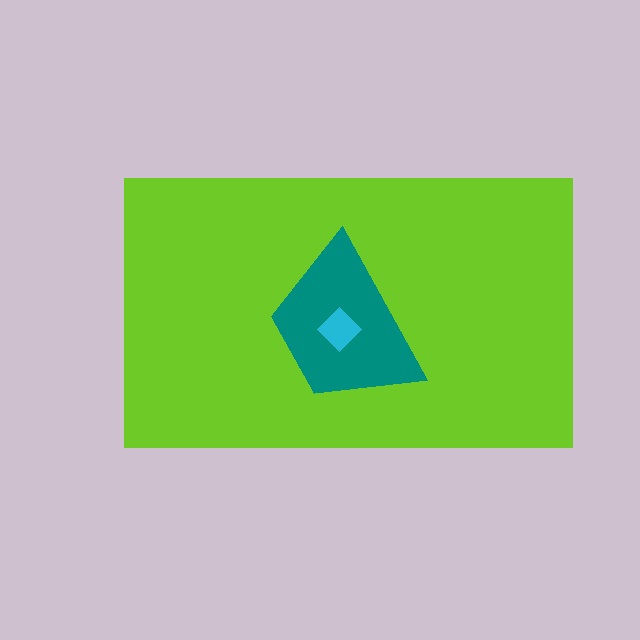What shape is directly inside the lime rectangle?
The teal trapezoid.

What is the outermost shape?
The lime rectangle.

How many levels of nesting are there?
3.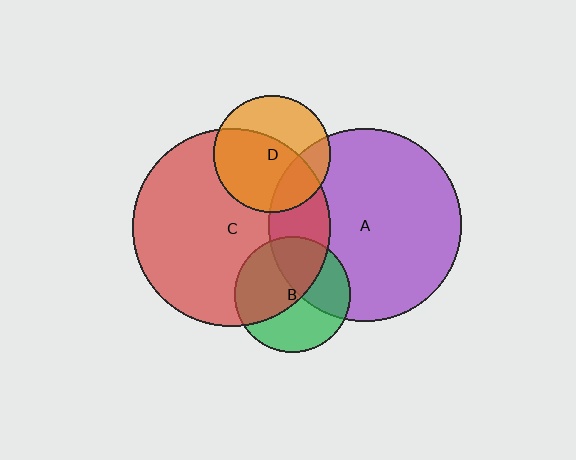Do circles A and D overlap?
Yes.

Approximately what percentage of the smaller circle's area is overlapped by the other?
Approximately 25%.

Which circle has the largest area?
Circle C (red).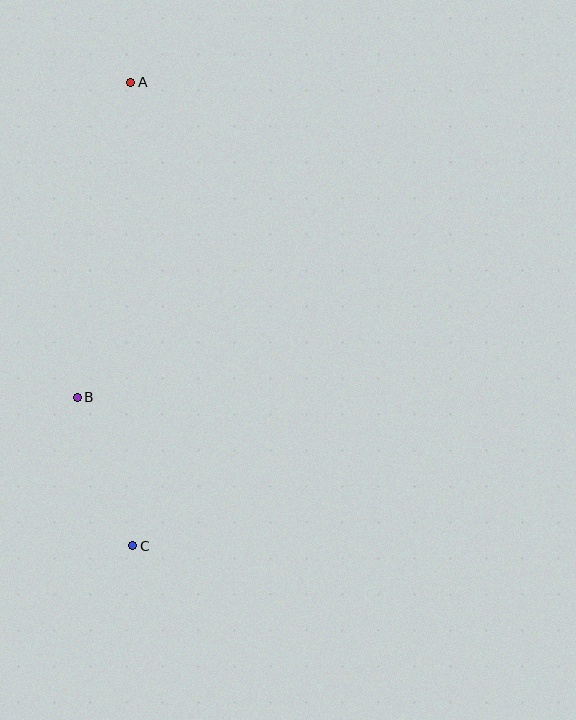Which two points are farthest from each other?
Points A and C are farthest from each other.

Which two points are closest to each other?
Points B and C are closest to each other.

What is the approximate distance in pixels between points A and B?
The distance between A and B is approximately 319 pixels.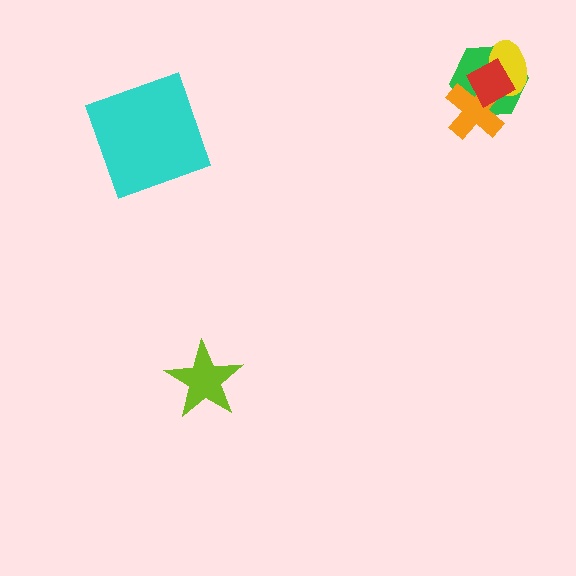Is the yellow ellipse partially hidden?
Yes, it is partially covered by another shape.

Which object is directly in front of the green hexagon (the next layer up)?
The yellow ellipse is directly in front of the green hexagon.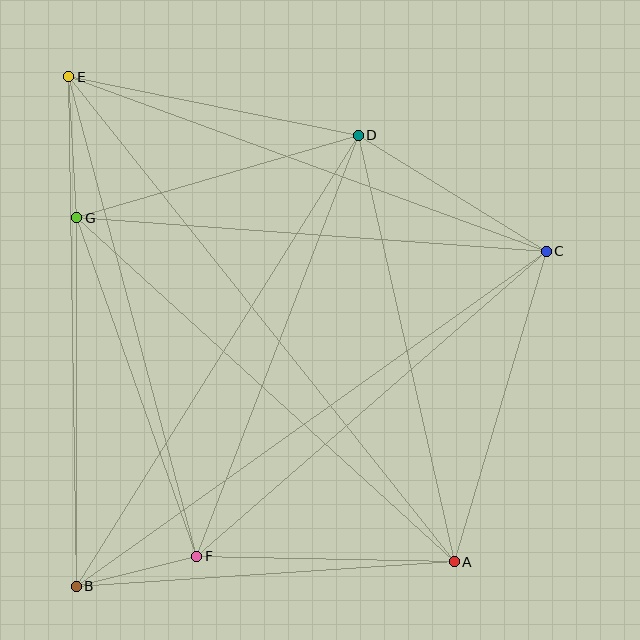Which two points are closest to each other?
Points B and F are closest to each other.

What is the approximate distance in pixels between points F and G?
The distance between F and G is approximately 359 pixels.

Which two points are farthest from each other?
Points A and E are farthest from each other.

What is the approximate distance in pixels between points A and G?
The distance between A and G is approximately 511 pixels.